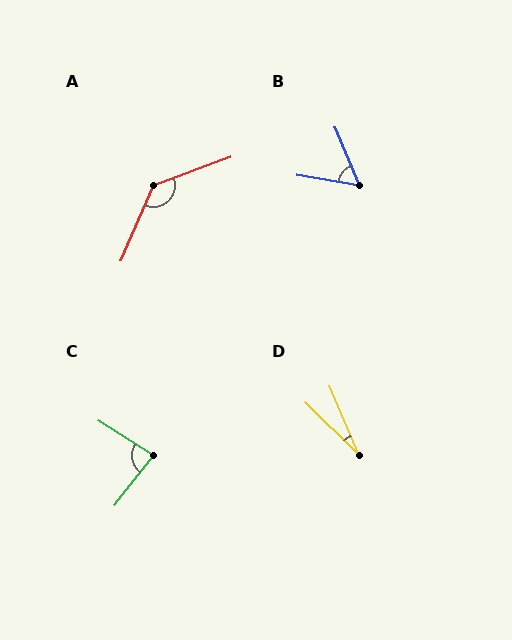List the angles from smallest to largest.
D (23°), B (57°), C (85°), A (133°).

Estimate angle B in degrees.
Approximately 57 degrees.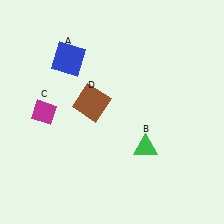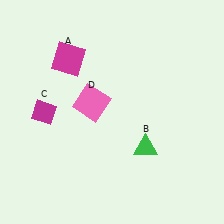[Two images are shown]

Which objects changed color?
A changed from blue to magenta. D changed from brown to pink.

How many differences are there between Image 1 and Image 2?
There are 2 differences between the two images.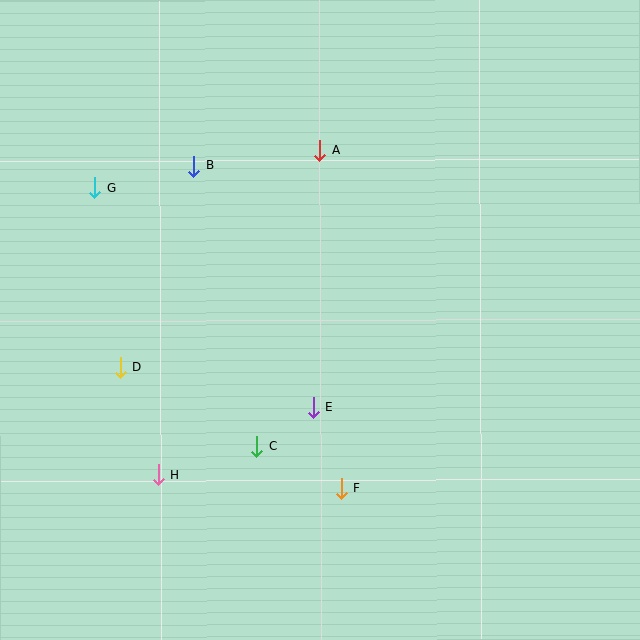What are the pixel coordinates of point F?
Point F is at (341, 488).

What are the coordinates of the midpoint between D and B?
The midpoint between D and B is at (157, 267).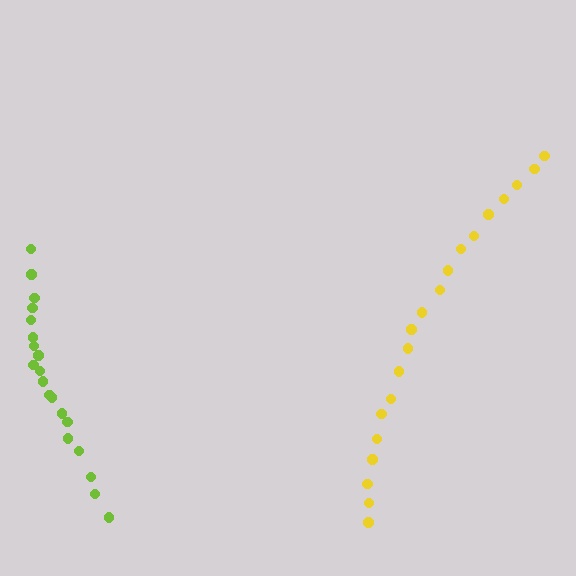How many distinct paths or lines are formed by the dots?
There are 2 distinct paths.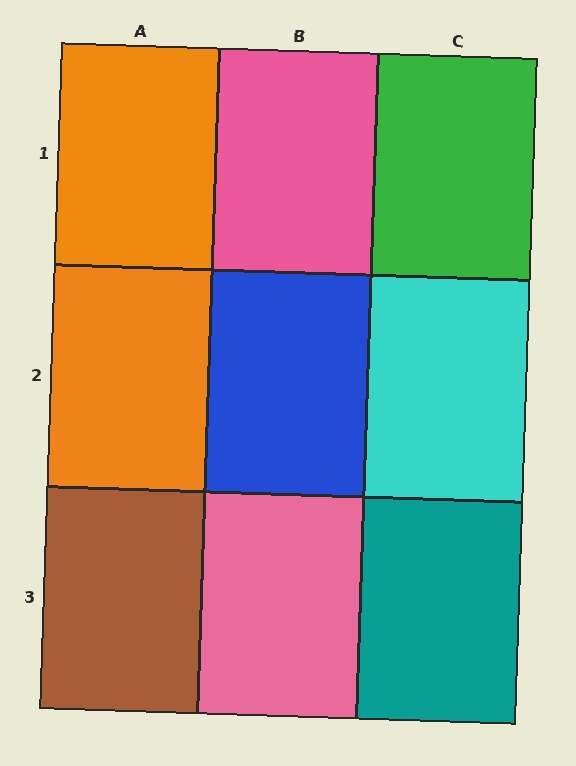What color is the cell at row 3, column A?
Brown.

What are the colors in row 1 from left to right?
Orange, pink, green.